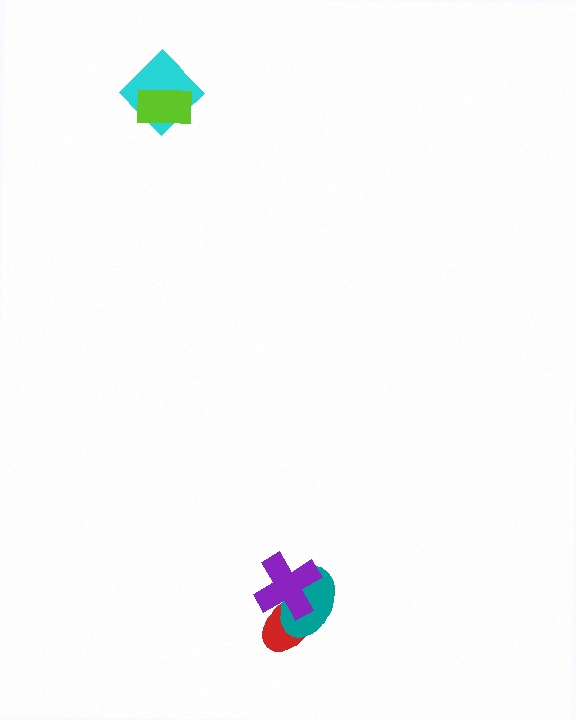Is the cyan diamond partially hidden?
Yes, it is partially covered by another shape.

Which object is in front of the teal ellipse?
The purple cross is in front of the teal ellipse.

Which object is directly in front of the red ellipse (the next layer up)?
The teal ellipse is directly in front of the red ellipse.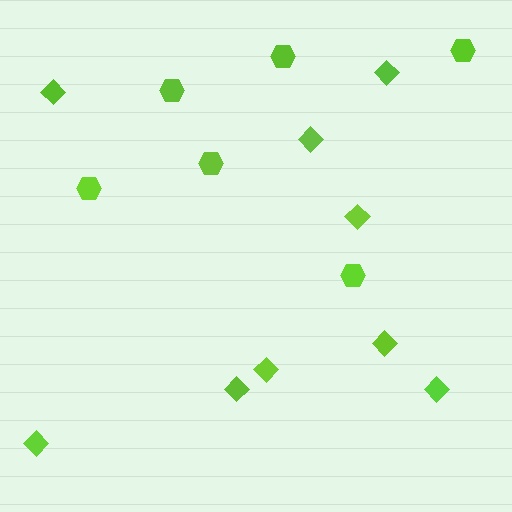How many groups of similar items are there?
There are 2 groups: one group of hexagons (6) and one group of diamonds (9).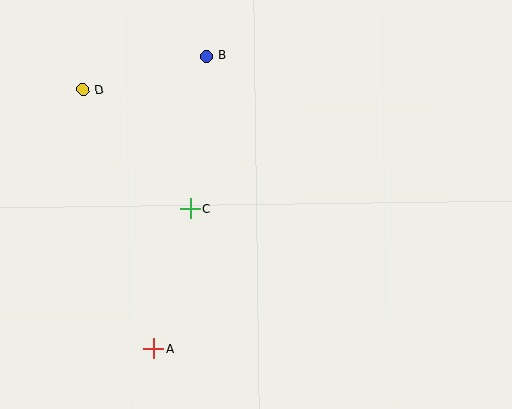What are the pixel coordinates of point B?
Point B is at (206, 56).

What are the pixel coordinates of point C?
Point C is at (190, 209).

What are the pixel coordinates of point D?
Point D is at (83, 90).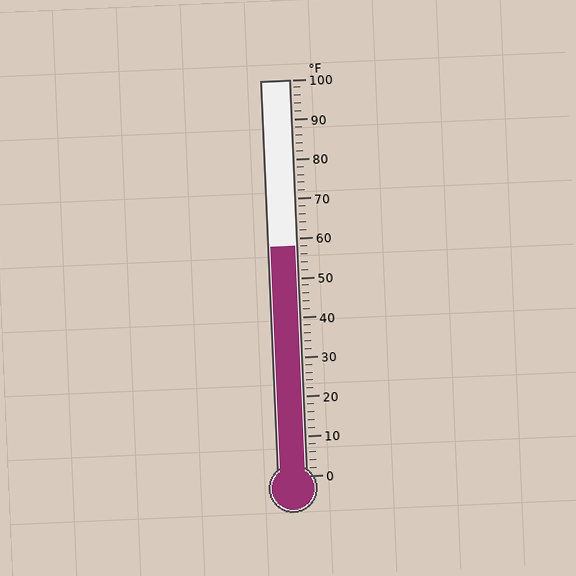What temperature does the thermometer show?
The thermometer shows approximately 58°F.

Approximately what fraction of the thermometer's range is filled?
The thermometer is filled to approximately 60% of its range.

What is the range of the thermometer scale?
The thermometer scale ranges from 0°F to 100°F.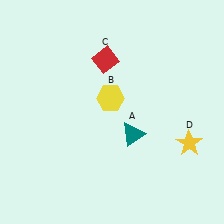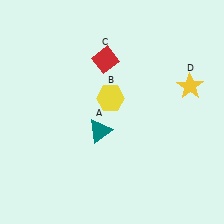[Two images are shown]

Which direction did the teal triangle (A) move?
The teal triangle (A) moved left.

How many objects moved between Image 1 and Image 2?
2 objects moved between the two images.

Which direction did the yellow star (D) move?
The yellow star (D) moved up.